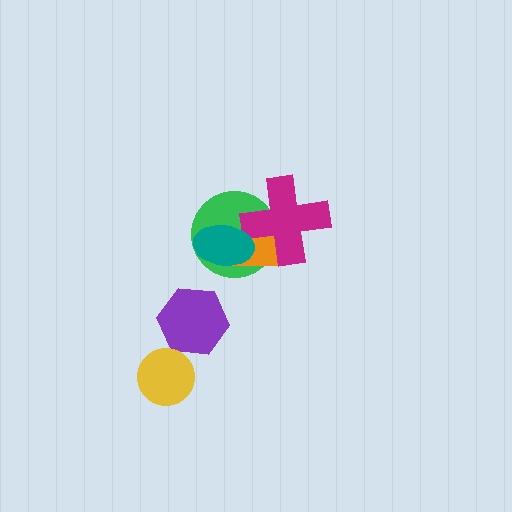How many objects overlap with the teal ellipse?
3 objects overlap with the teal ellipse.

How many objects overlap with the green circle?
3 objects overlap with the green circle.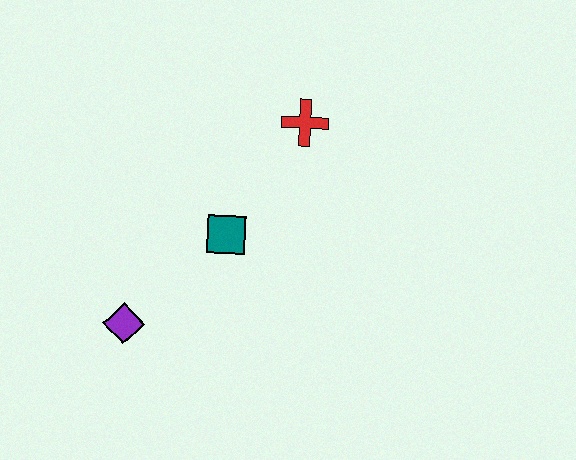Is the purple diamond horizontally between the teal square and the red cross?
No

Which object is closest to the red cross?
The teal square is closest to the red cross.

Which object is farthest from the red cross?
The purple diamond is farthest from the red cross.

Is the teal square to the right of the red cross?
No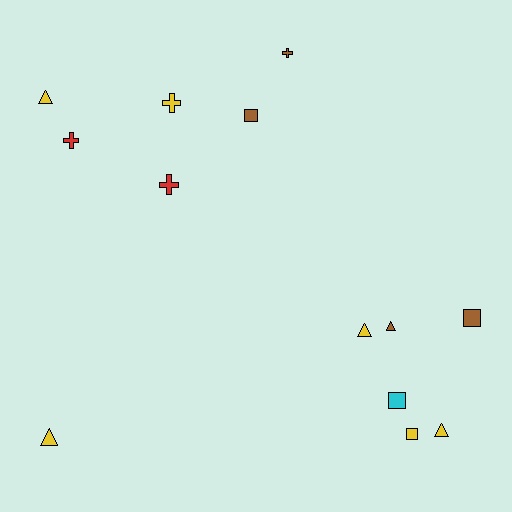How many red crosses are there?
There are 2 red crosses.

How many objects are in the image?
There are 13 objects.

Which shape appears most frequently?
Triangle, with 5 objects.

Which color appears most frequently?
Yellow, with 6 objects.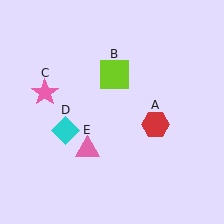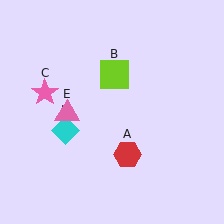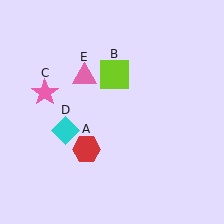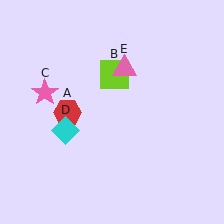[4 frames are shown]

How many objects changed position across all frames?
2 objects changed position: red hexagon (object A), pink triangle (object E).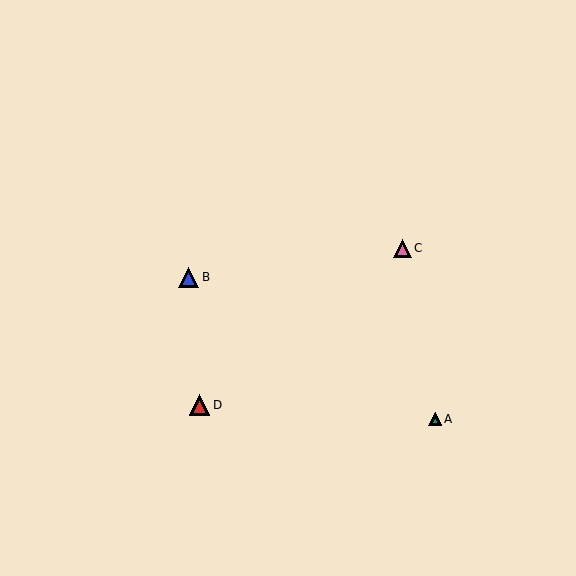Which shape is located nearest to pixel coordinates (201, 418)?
The red triangle (labeled D) at (200, 405) is nearest to that location.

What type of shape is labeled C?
Shape C is a pink triangle.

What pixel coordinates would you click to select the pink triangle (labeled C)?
Click at (402, 248) to select the pink triangle C.